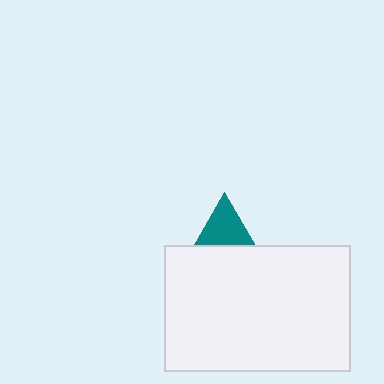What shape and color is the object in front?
The object in front is a white rectangle.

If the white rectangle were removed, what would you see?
You would see the complete teal triangle.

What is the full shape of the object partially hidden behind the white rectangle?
The partially hidden object is a teal triangle.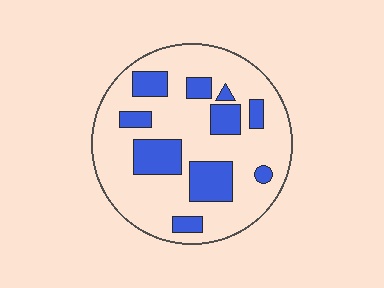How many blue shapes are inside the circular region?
10.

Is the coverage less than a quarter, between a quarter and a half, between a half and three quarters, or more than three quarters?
Between a quarter and a half.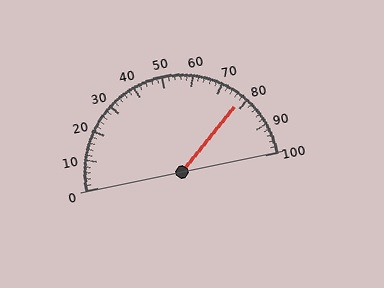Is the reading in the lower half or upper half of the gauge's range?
The reading is in the upper half of the range (0 to 100).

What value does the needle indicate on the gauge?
The needle indicates approximately 78.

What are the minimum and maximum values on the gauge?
The gauge ranges from 0 to 100.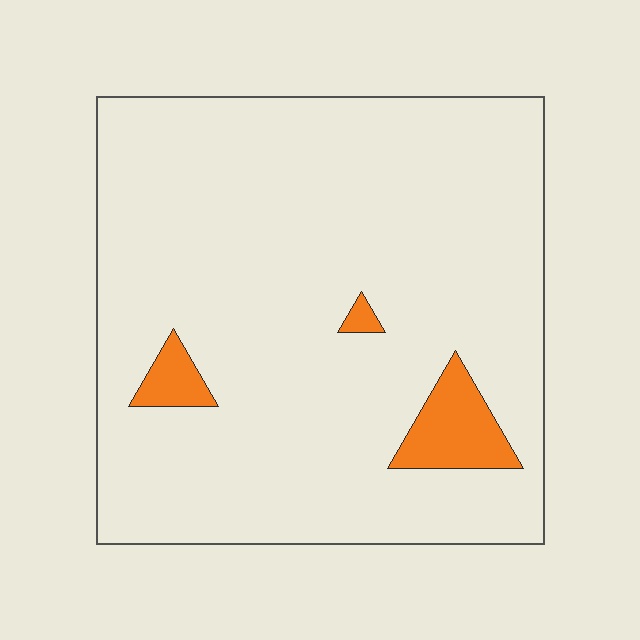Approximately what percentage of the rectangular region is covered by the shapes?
Approximately 5%.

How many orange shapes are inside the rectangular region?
3.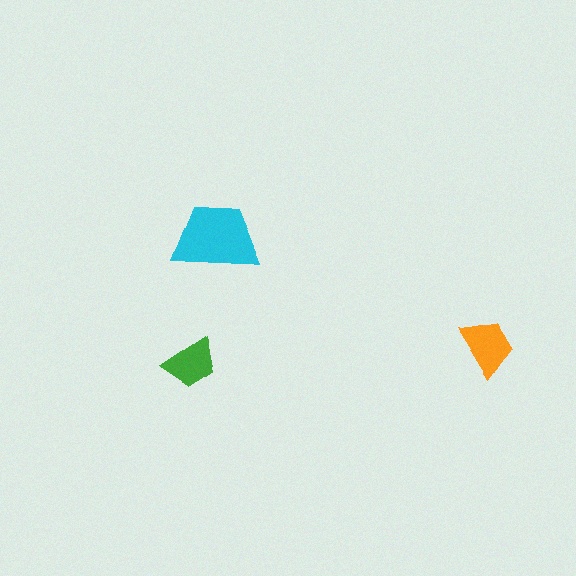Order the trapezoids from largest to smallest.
the cyan one, the orange one, the green one.